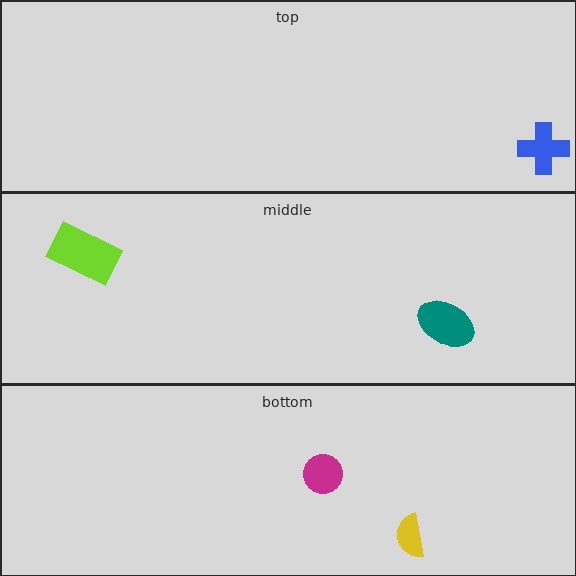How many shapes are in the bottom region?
2.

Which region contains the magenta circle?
The bottom region.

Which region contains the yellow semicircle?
The bottom region.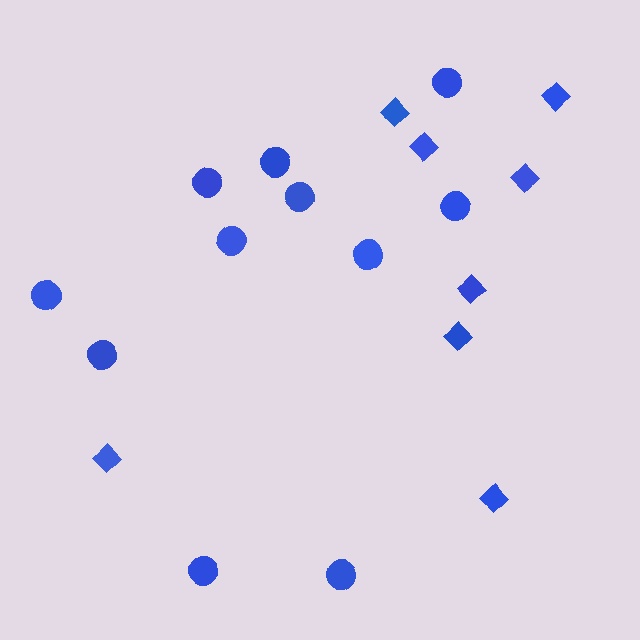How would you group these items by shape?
There are 2 groups: one group of circles (11) and one group of diamonds (8).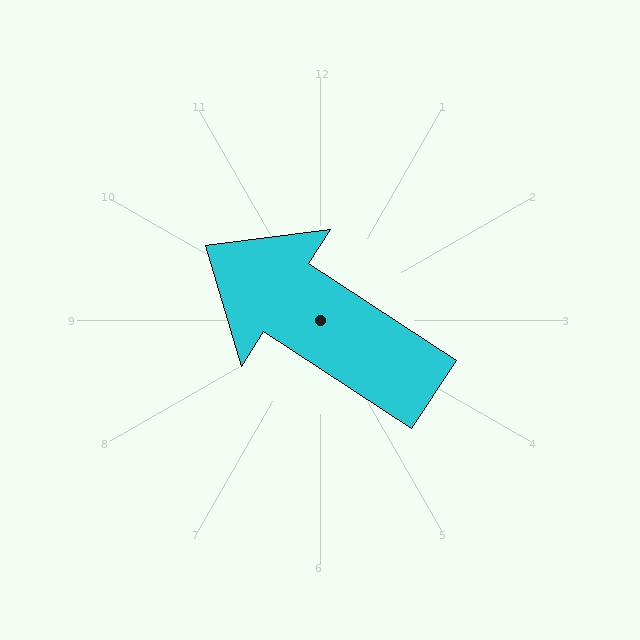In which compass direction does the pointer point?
Northwest.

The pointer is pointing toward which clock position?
Roughly 10 o'clock.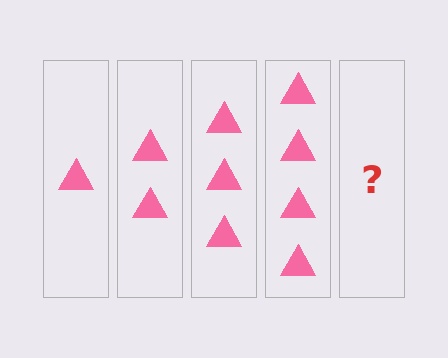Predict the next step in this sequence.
The next step is 5 triangles.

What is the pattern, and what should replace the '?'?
The pattern is that each step adds one more triangle. The '?' should be 5 triangles.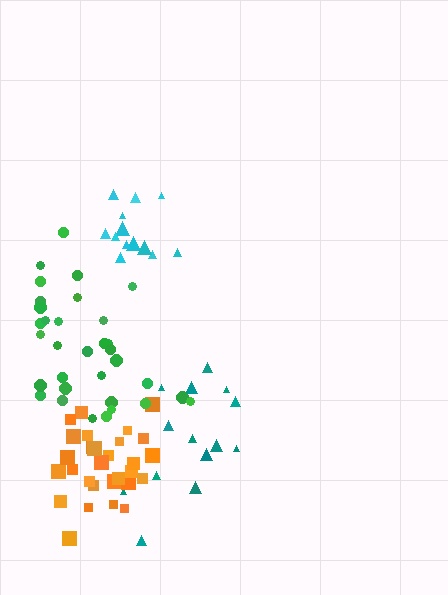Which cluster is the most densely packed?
Orange.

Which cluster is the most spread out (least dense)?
Green.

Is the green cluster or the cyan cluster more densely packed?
Cyan.